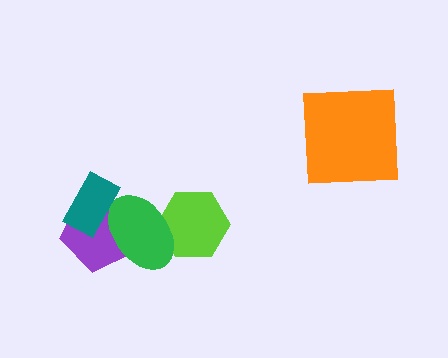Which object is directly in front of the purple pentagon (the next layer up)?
The green ellipse is directly in front of the purple pentagon.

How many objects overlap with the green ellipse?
3 objects overlap with the green ellipse.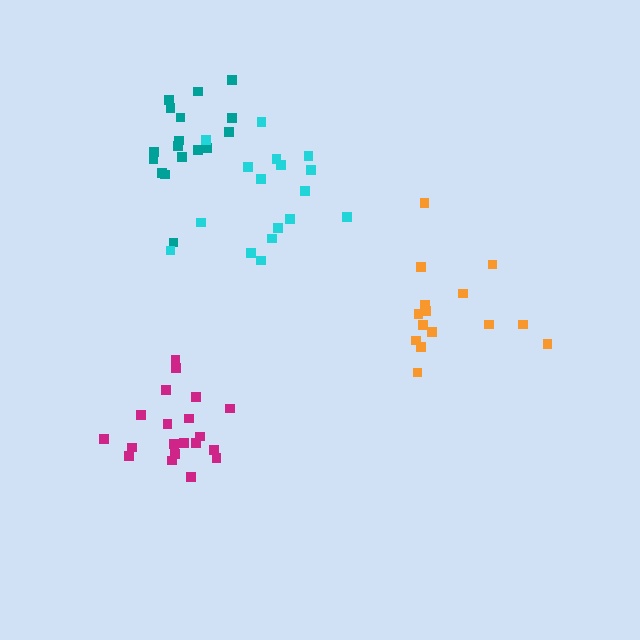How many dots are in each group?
Group 1: 17 dots, Group 2: 17 dots, Group 3: 20 dots, Group 4: 15 dots (69 total).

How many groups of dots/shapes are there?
There are 4 groups.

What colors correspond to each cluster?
The clusters are colored: teal, cyan, magenta, orange.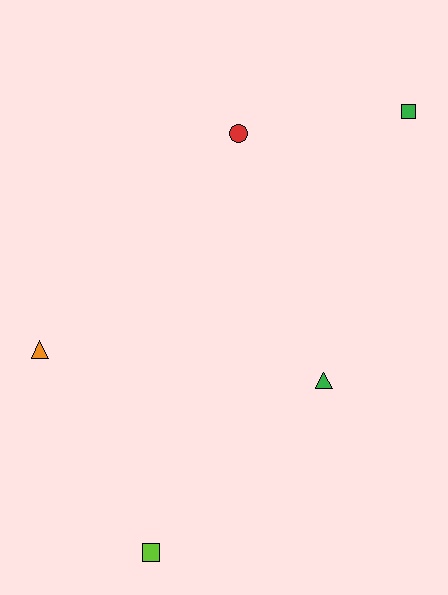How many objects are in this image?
There are 5 objects.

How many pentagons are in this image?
There are no pentagons.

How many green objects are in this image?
There are 2 green objects.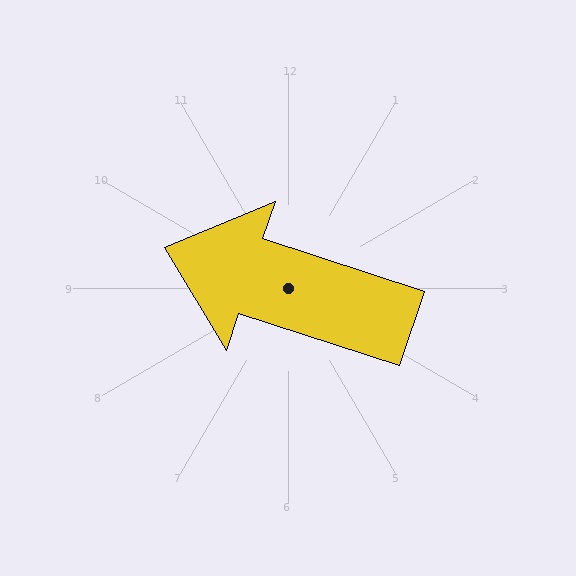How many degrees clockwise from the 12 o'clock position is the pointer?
Approximately 288 degrees.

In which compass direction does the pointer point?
West.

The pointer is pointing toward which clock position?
Roughly 10 o'clock.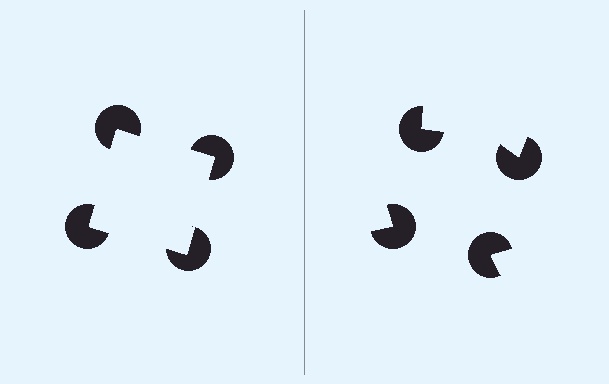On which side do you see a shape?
An illusory square appears on the left side. On the right side the wedge cuts are rotated, so no coherent shape forms.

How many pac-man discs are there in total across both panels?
8 — 4 on each side.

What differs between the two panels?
The pac-man discs are positioned identically on both sides; only the wedge orientations differ. On the left they align to a square; on the right they are misaligned.